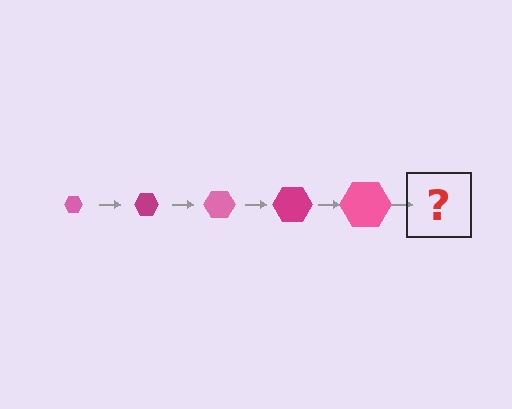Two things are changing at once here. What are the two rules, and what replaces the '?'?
The two rules are that the hexagon grows larger each step and the color cycles through pink and magenta. The '?' should be a magenta hexagon, larger than the previous one.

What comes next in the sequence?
The next element should be a magenta hexagon, larger than the previous one.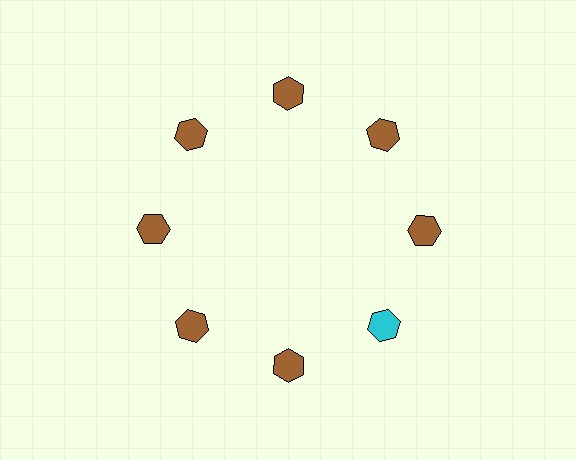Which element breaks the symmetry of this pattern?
The cyan hexagon at roughly the 4 o'clock position breaks the symmetry. All other shapes are brown hexagons.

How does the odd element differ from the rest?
It has a different color: cyan instead of brown.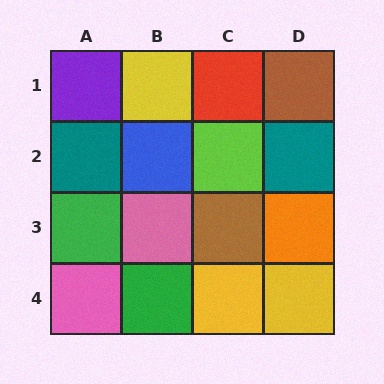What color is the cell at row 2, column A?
Teal.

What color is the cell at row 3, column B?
Pink.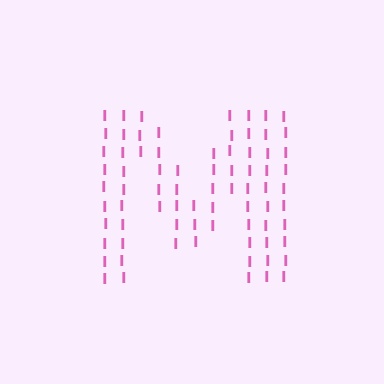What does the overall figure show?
The overall figure shows the letter M.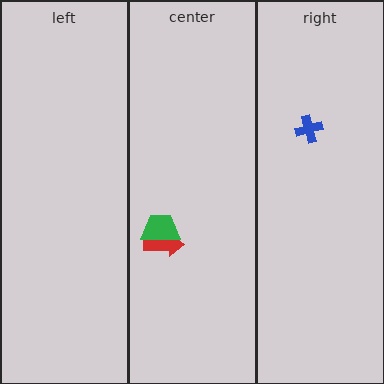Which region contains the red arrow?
The center region.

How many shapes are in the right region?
1.